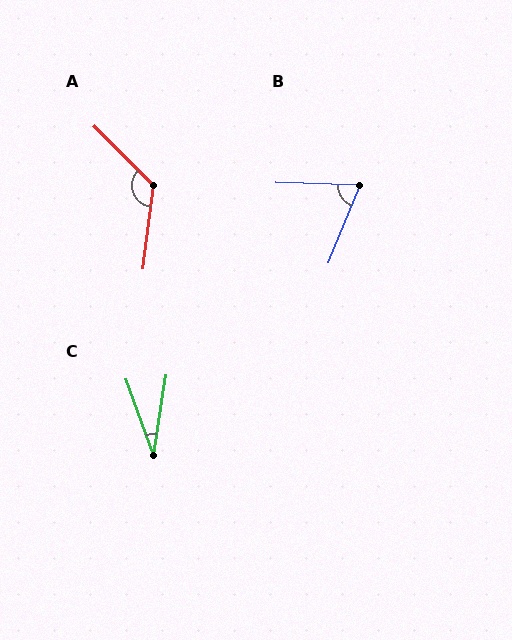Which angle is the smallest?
C, at approximately 29 degrees.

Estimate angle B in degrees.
Approximately 70 degrees.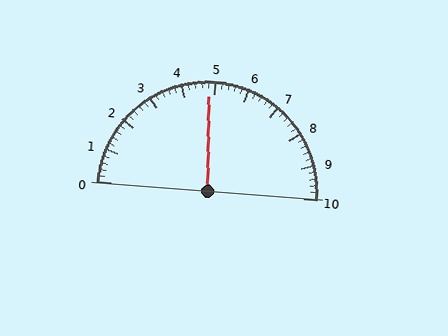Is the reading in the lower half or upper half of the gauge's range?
The reading is in the lower half of the range (0 to 10).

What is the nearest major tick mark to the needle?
The nearest major tick mark is 5.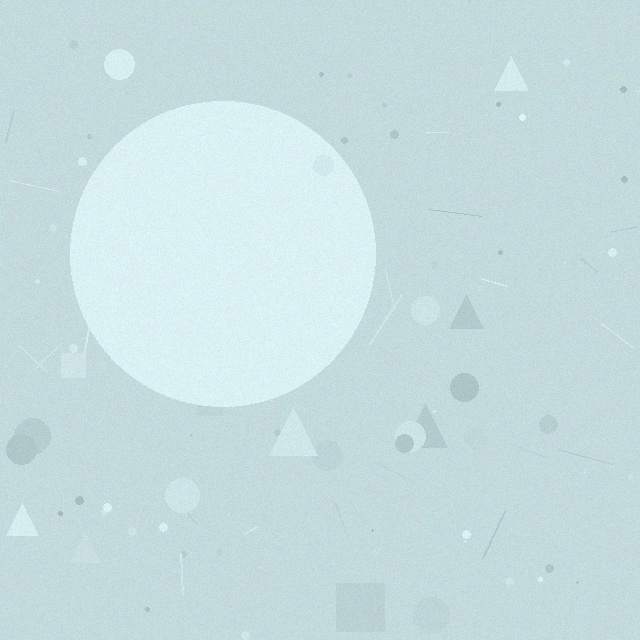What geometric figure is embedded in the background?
A circle is embedded in the background.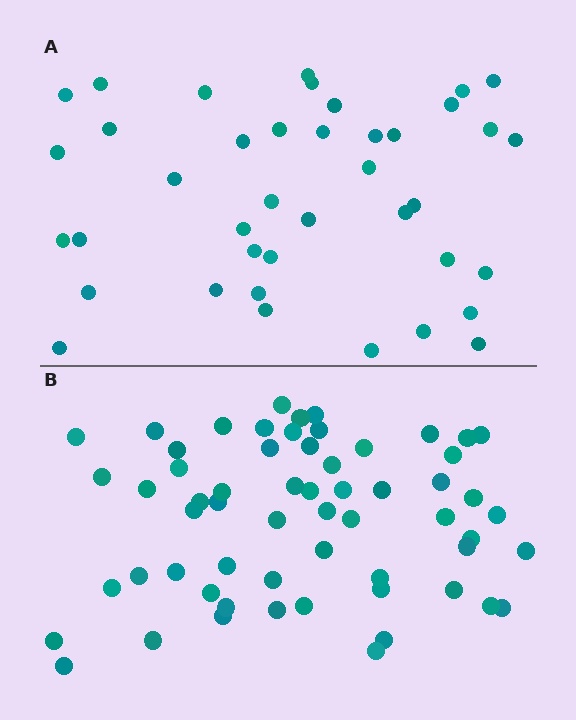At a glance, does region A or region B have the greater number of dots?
Region B (the bottom region) has more dots.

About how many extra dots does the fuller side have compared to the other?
Region B has approximately 20 more dots than region A.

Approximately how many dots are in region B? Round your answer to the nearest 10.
About 60 dots.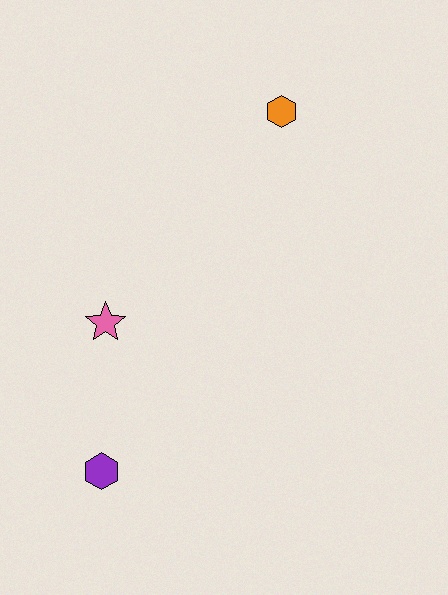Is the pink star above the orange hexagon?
No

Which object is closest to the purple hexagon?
The pink star is closest to the purple hexagon.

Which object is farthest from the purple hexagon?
The orange hexagon is farthest from the purple hexagon.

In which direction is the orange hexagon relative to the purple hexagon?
The orange hexagon is above the purple hexagon.